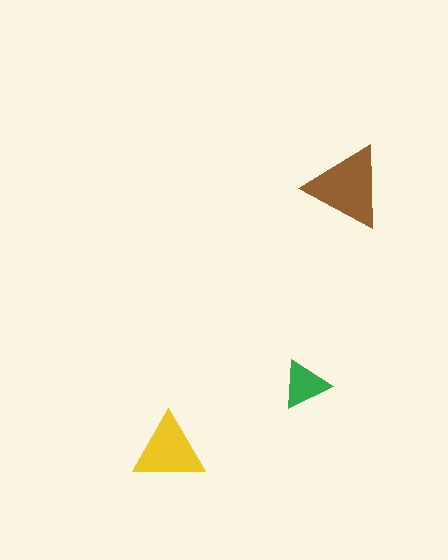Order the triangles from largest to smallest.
the brown one, the yellow one, the green one.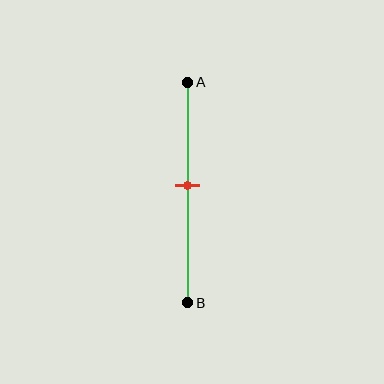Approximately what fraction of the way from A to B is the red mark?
The red mark is approximately 45% of the way from A to B.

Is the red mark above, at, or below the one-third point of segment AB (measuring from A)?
The red mark is below the one-third point of segment AB.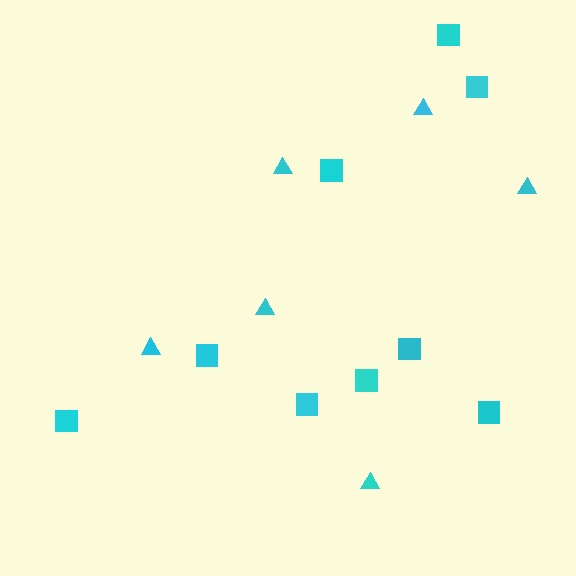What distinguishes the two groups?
There are 2 groups: one group of squares (9) and one group of triangles (6).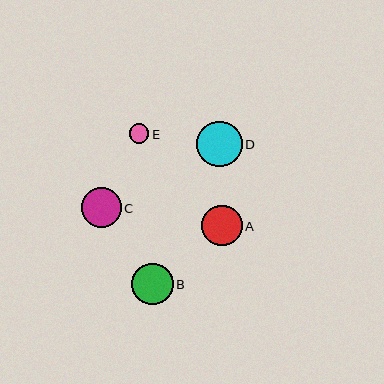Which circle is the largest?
Circle D is the largest with a size of approximately 45 pixels.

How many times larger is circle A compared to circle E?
Circle A is approximately 2.1 times the size of circle E.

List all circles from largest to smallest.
From largest to smallest: D, B, A, C, E.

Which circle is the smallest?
Circle E is the smallest with a size of approximately 19 pixels.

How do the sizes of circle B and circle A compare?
Circle B and circle A are approximately the same size.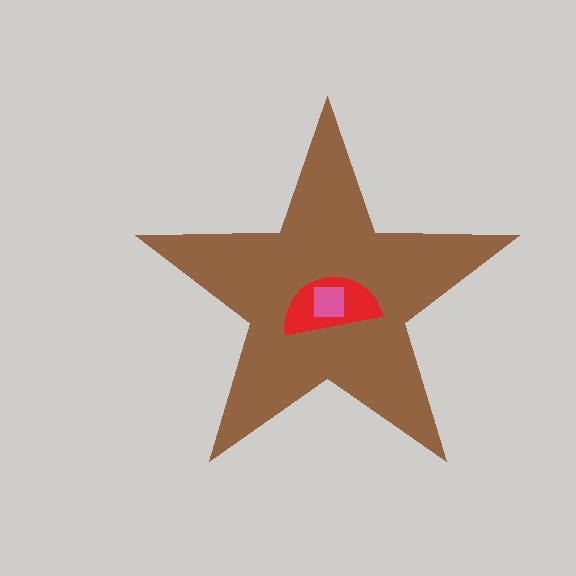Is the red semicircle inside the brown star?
Yes.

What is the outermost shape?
The brown star.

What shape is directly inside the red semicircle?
The pink square.